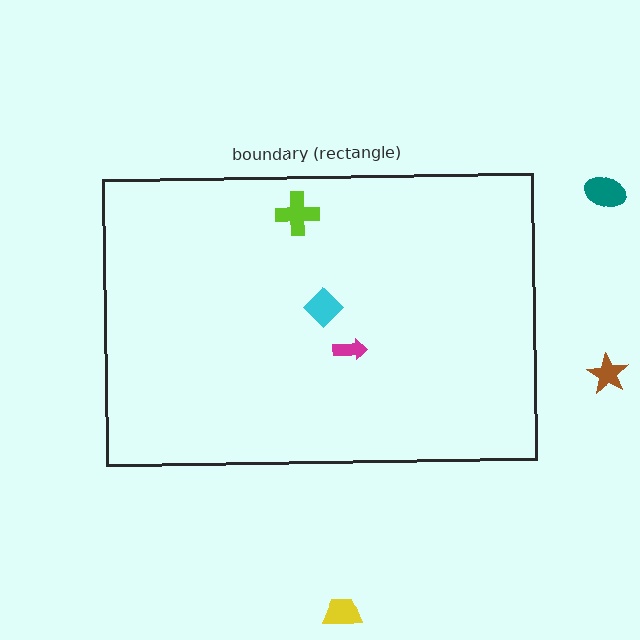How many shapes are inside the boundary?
3 inside, 3 outside.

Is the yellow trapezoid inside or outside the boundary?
Outside.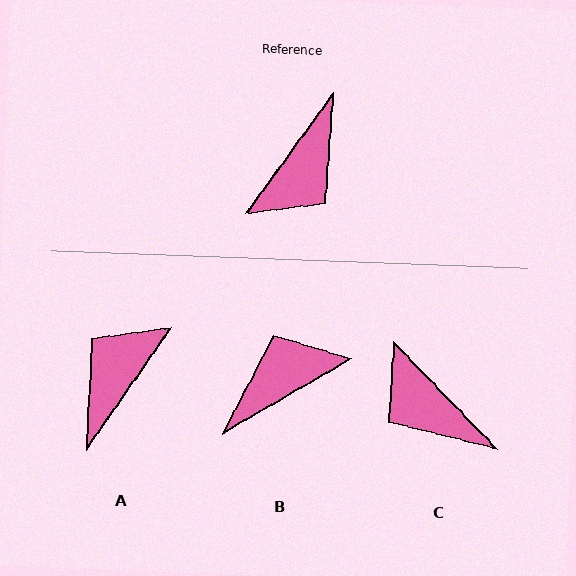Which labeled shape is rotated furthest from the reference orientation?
A, about 179 degrees away.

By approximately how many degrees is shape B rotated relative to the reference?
Approximately 156 degrees counter-clockwise.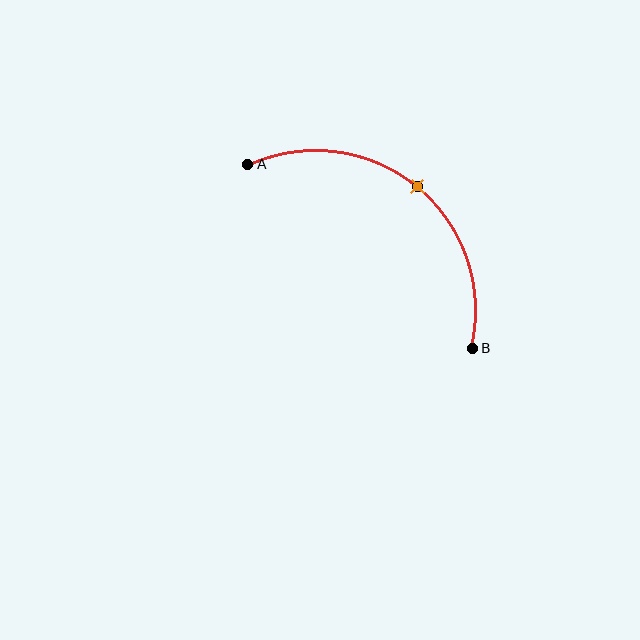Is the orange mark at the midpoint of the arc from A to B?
Yes. The orange mark lies on the arc at equal arc-length from both A and B — it is the arc midpoint.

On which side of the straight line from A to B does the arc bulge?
The arc bulges above and to the right of the straight line connecting A and B.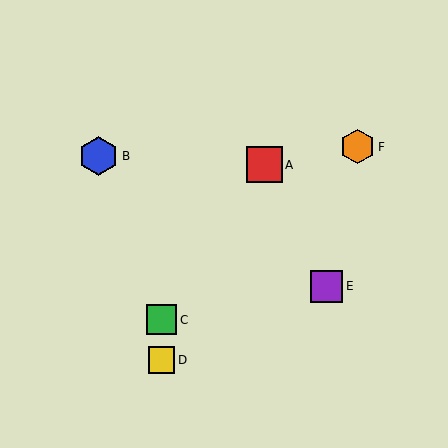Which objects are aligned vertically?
Objects C, D are aligned vertically.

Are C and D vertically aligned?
Yes, both are at x≈162.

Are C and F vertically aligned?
No, C is at x≈162 and F is at x≈358.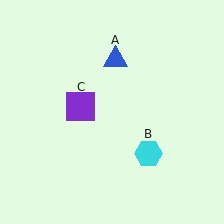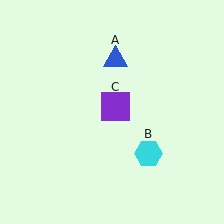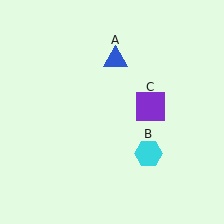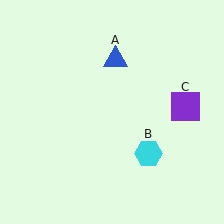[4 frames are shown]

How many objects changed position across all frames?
1 object changed position: purple square (object C).